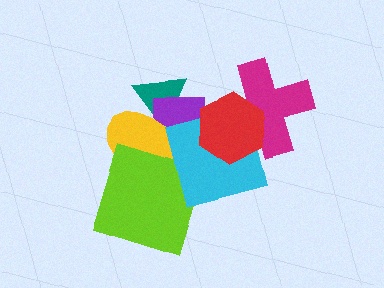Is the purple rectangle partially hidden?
Yes, it is partially covered by another shape.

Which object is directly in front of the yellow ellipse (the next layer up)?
The lime square is directly in front of the yellow ellipse.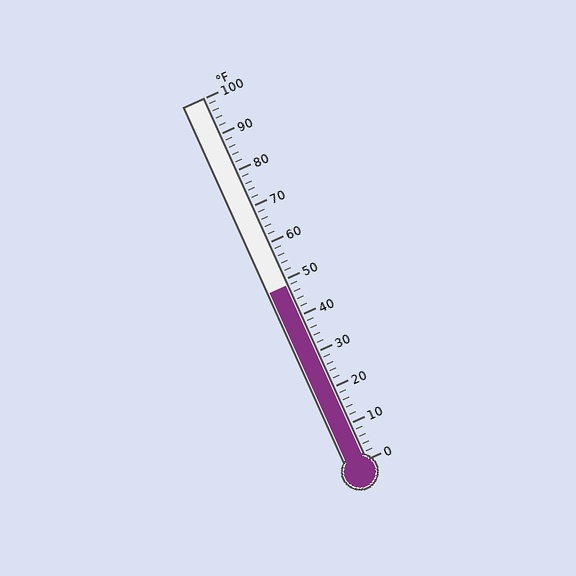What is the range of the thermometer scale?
The thermometer scale ranges from 0°F to 100°F.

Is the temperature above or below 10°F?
The temperature is above 10°F.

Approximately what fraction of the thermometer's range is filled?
The thermometer is filled to approximately 50% of its range.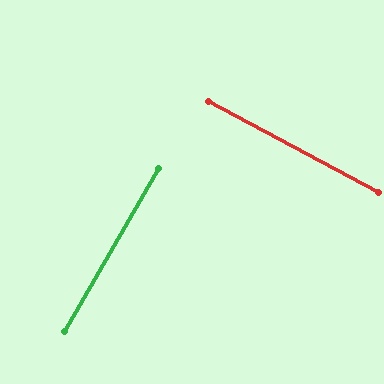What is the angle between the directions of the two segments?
Approximately 88 degrees.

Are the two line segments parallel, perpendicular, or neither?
Perpendicular — they meet at approximately 88°.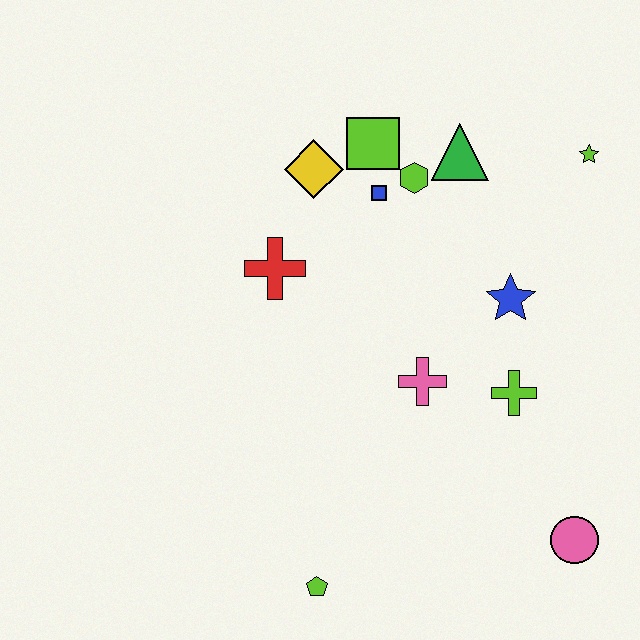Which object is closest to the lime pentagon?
The pink cross is closest to the lime pentagon.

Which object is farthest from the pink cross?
The lime star is farthest from the pink cross.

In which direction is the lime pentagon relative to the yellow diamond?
The lime pentagon is below the yellow diamond.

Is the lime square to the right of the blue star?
No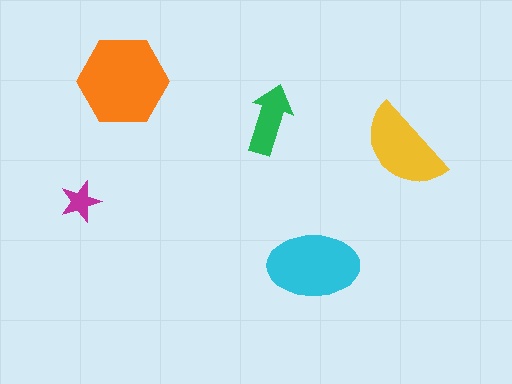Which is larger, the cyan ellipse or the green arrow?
The cyan ellipse.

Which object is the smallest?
The magenta star.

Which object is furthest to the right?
The yellow semicircle is rightmost.